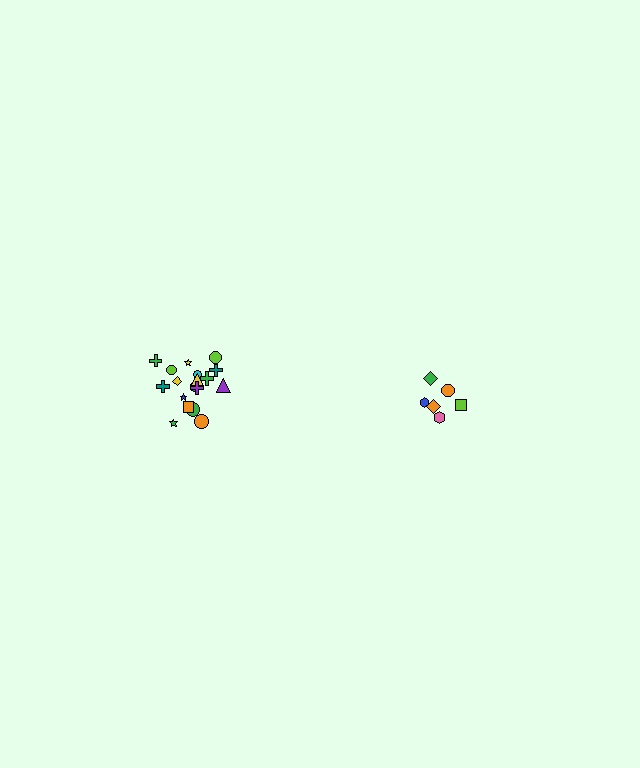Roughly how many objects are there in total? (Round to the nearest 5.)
Roughly 25 objects in total.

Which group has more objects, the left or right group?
The left group.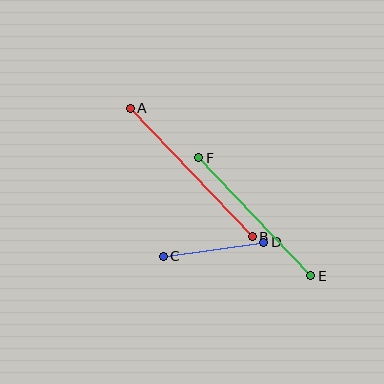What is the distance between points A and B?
The distance is approximately 178 pixels.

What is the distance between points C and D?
The distance is approximately 101 pixels.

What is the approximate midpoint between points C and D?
The midpoint is at approximately (214, 249) pixels.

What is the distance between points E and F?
The distance is approximately 163 pixels.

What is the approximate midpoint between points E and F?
The midpoint is at approximately (255, 217) pixels.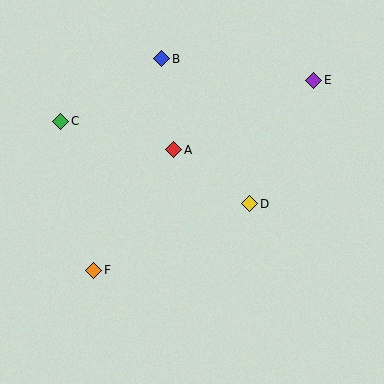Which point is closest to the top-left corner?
Point C is closest to the top-left corner.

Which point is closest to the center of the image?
Point A at (174, 150) is closest to the center.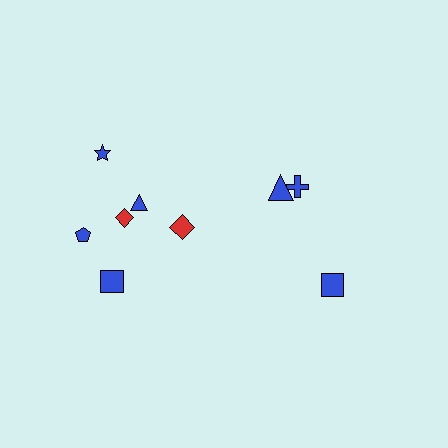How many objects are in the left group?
There are 6 objects.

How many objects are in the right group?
There are 3 objects.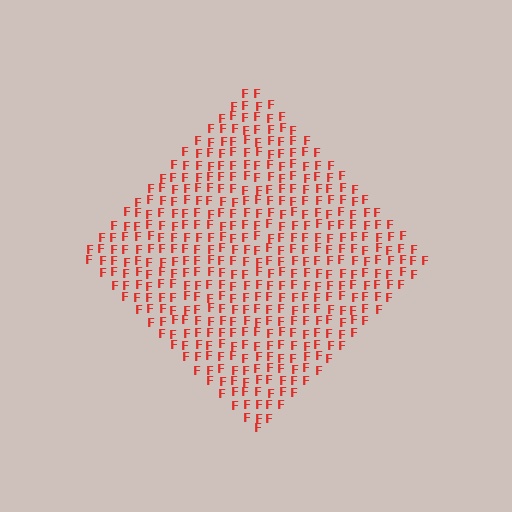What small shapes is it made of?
It is made of small letter F's.